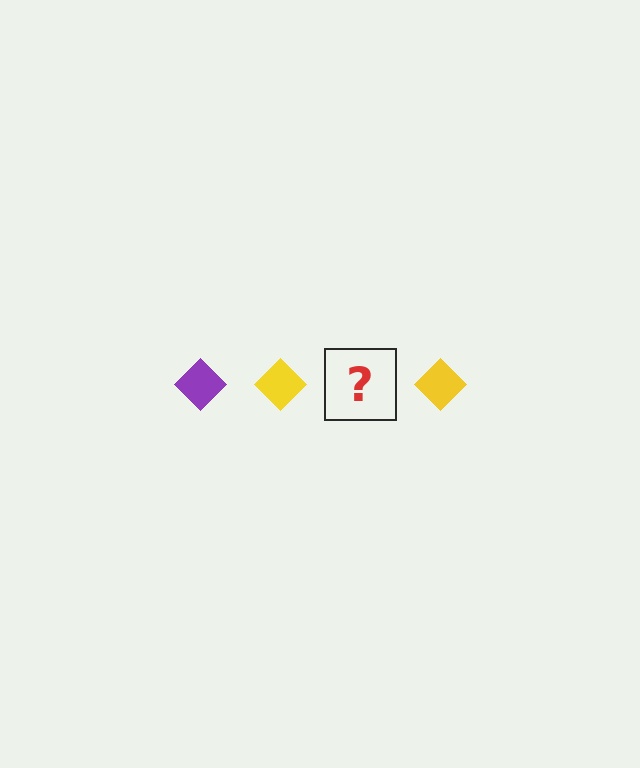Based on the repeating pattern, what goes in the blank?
The blank should be a purple diamond.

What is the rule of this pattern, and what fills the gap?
The rule is that the pattern cycles through purple, yellow diamonds. The gap should be filled with a purple diamond.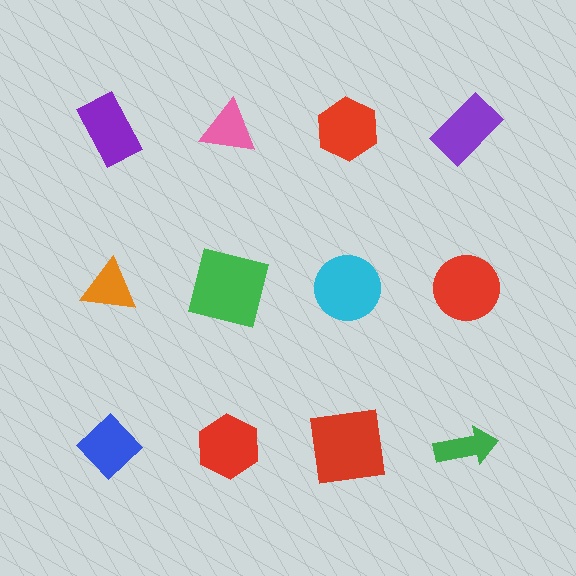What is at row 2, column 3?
A cyan circle.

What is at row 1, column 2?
A pink triangle.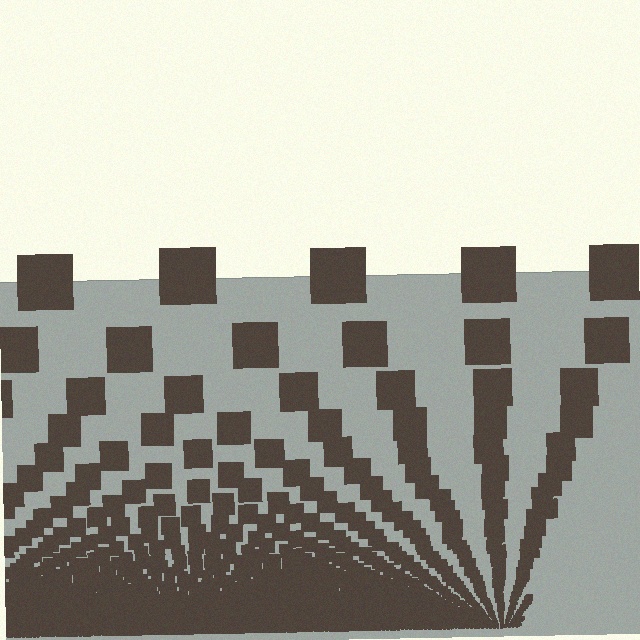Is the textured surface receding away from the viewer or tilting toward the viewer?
The surface appears to tilt toward the viewer. Texture elements get larger and sparser toward the top.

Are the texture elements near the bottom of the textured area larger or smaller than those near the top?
Smaller. The gradient is inverted — elements near the bottom are smaller and denser.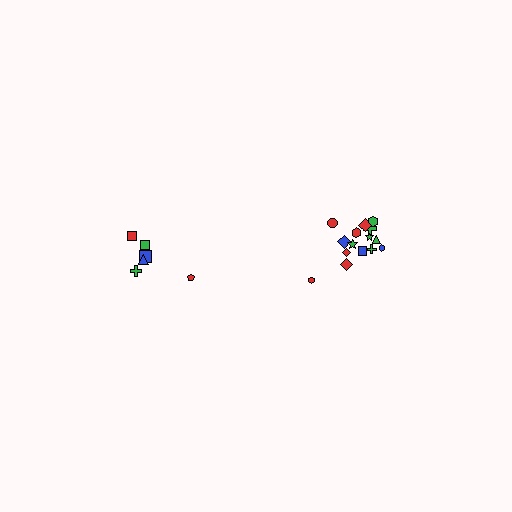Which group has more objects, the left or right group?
The right group.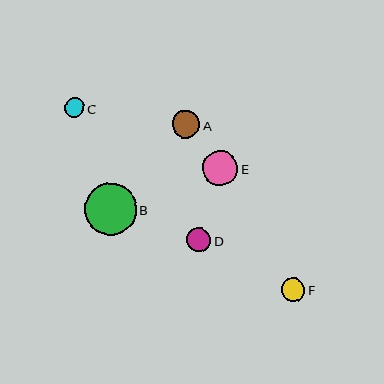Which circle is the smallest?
Circle C is the smallest with a size of approximately 19 pixels.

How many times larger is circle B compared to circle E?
Circle B is approximately 1.5 times the size of circle E.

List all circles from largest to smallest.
From largest to smallest: B, E, A, D, F, C.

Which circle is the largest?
Circle B is the largest with a size of approximately 52 pixels.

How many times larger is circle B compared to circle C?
Circle B is approximately 2.7 times the size of circle C.